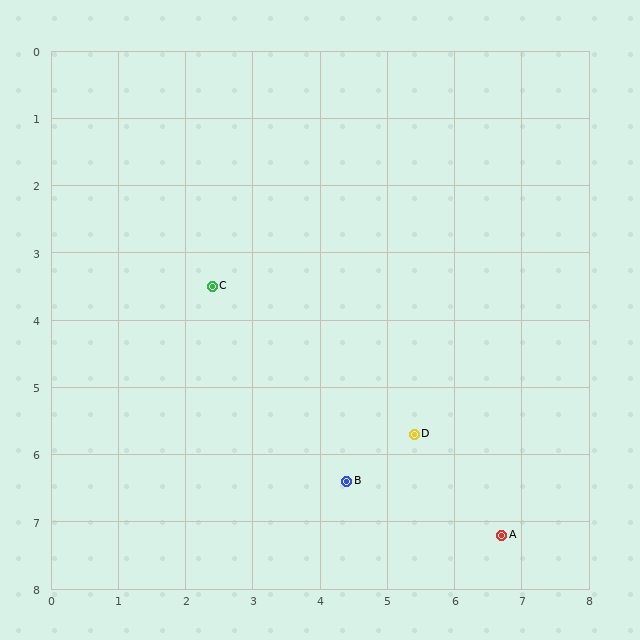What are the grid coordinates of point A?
Point A is at approximately (6.7, 7.2).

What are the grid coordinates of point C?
Point C is at approximately (2.4, 3.5).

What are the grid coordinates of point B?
Point B is at approximately (4.4, 6.4).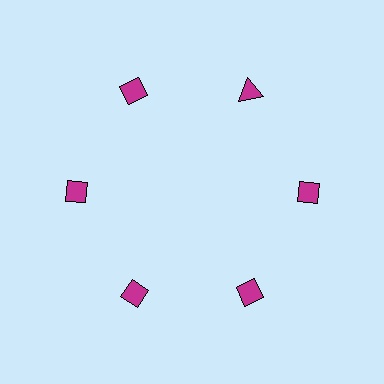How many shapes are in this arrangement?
There are 6 shapes arranged in a ring pattern.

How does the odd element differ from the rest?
It has a different shape: triangle instead of diamond.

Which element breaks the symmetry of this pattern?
The magenta triangle at roughly the 1 o'clock position breaks the symmetry. All other shapes are magenta diamonds.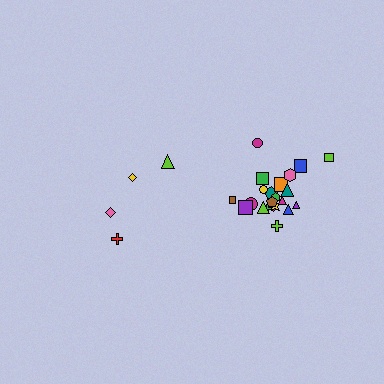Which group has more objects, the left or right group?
The right group.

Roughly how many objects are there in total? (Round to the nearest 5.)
Roughly 25 objects in total.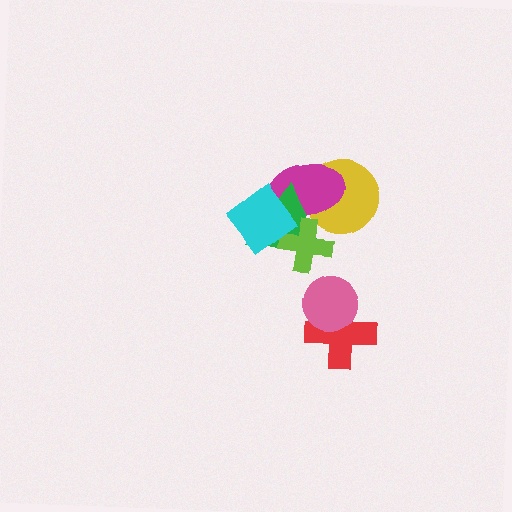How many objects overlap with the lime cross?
3 objects overlap with the lime cross.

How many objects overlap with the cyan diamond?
3 objects overlap with the cyan diamond.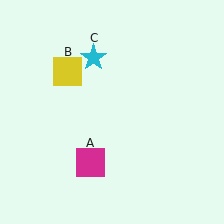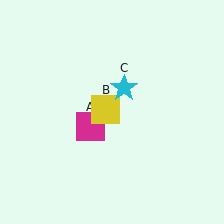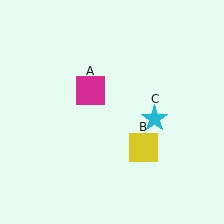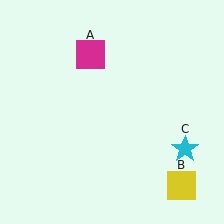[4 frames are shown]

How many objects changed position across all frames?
3 objects changed position: magenta square (object A), yellow square (object B), cyan star (object C).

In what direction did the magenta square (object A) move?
The magenta square (object A) moved up.